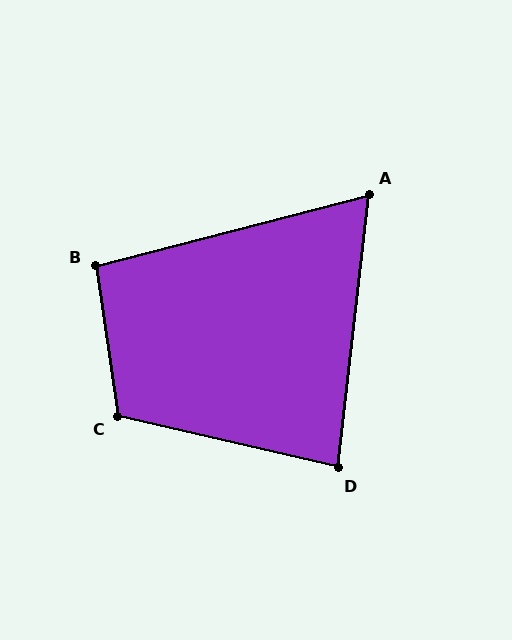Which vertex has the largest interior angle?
C, at approximately 111 degrees.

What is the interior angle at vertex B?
Approximately 96 degrees (obtuse).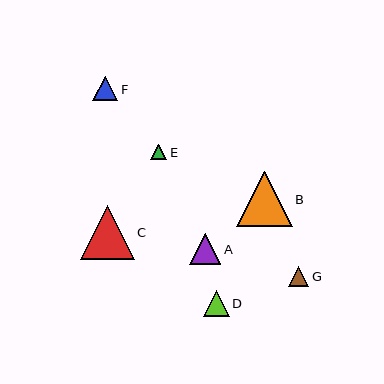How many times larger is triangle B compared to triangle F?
Triangle B is approximately 2.2 times the size of triangle F.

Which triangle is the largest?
Triangle B is the largest with a size of approximately 55 pixels.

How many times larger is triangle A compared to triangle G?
Triangle A is approximately 1.5 times the size of triangle G.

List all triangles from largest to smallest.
From largest to smallest: B, C, A, D, F, G, E.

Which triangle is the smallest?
Triangle E is the smallest with a size of approximately 16 pixels.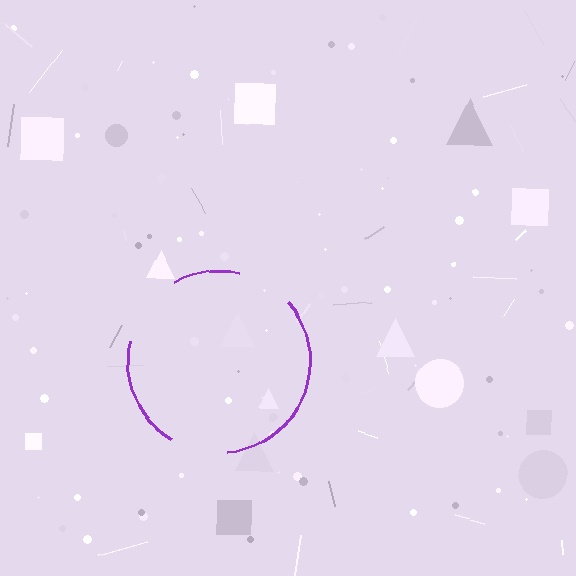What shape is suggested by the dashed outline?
The dashed outline suggests a circle.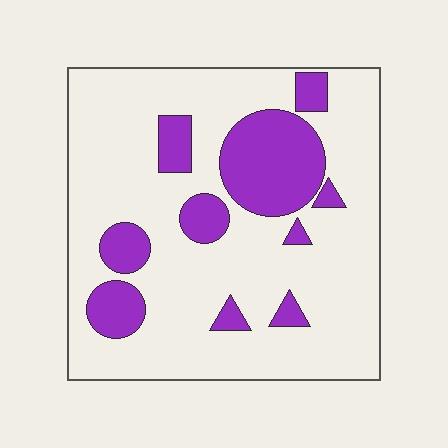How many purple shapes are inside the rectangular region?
10.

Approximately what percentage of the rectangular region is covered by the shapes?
Approximately 20%.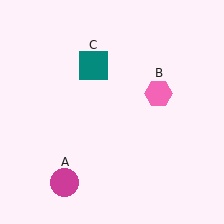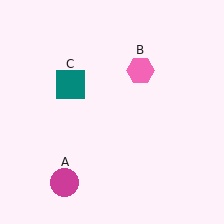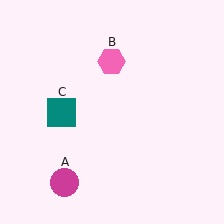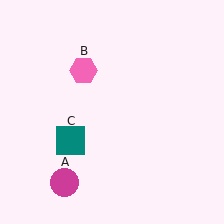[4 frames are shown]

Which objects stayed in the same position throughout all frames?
Magenta circle (object A) remained stationary.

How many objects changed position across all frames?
2 objects changed position: pink hexagon (object B), teal square (object C).